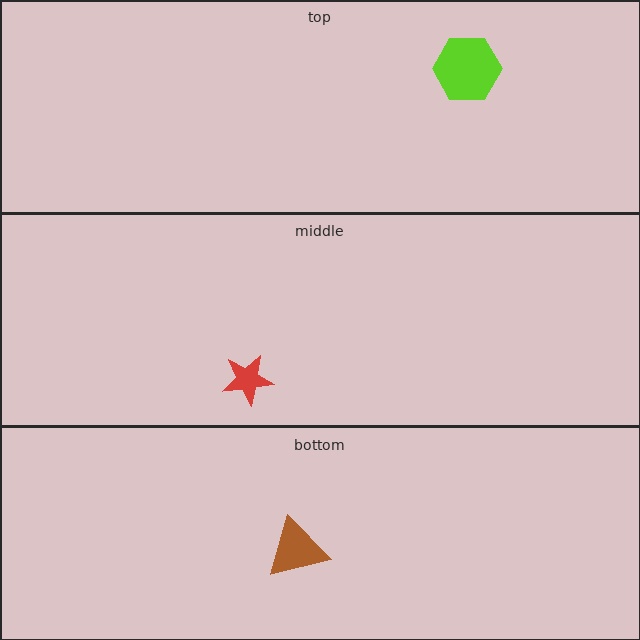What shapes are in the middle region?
The red star.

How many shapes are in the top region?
1.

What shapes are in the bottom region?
The brown triangle.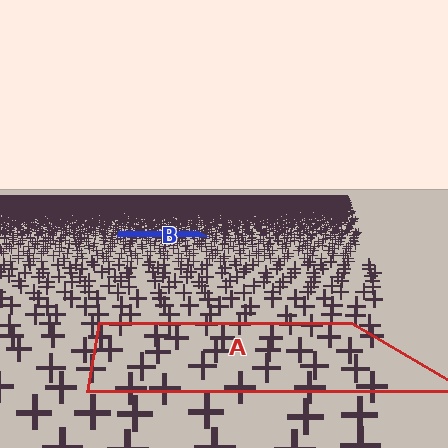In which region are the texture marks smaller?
The texture marks are smaller in region B, because it is farther away.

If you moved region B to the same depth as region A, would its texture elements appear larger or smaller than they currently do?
They would appear larger. At a closer depth, the same texture elements are projected at a bigger on-screen size.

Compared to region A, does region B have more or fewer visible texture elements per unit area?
Region B has more texture elements per unit area — they are packed more densely because it is farther away.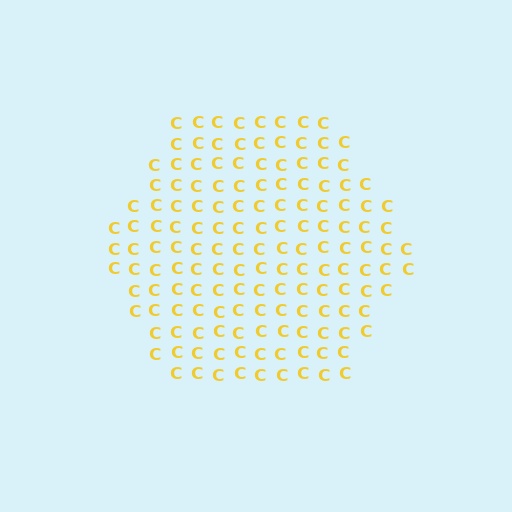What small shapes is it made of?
It is made of small letter C's.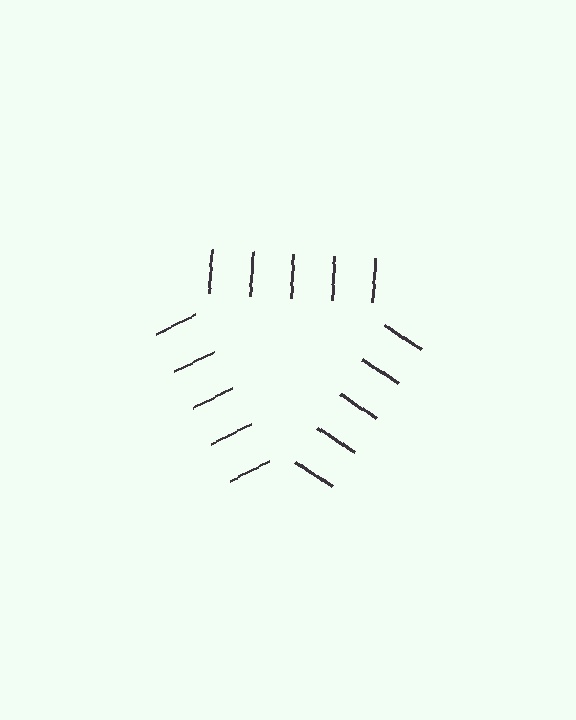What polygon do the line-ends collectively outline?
An illusory triangle — the line segments terminate on its edges but no continuous stroke is drawn.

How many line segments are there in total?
15 — 5 along each of the 3 edges.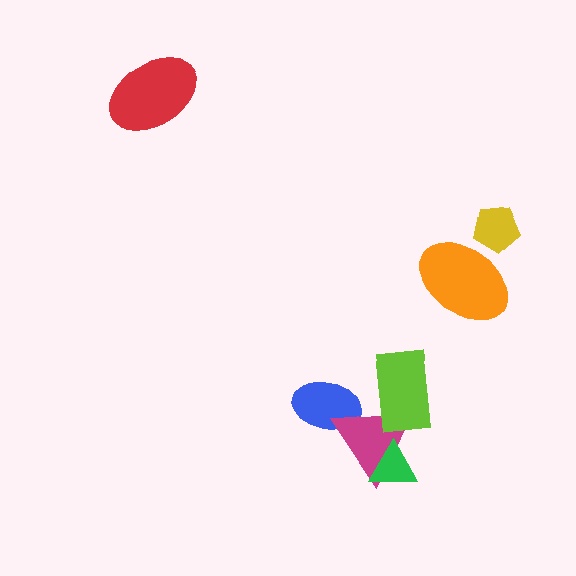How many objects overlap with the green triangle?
1 object overlaps with the green triangle.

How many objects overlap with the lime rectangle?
1 object overlaps with the lime rectangle.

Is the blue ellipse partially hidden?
Yes, it is partially covered by another shape.